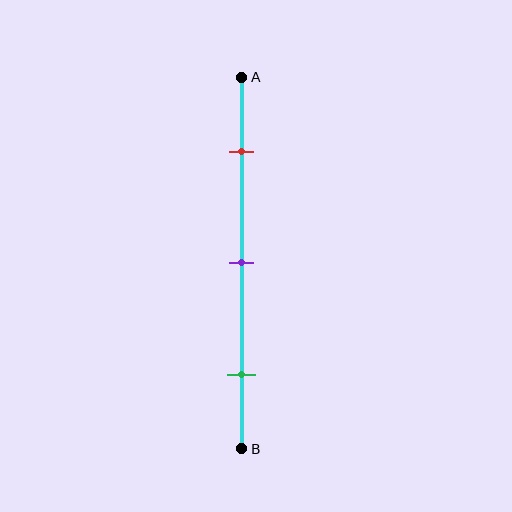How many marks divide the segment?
There are 3 marks dividing the segment.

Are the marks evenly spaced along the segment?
Yes, the marks are approximately evenly spaced.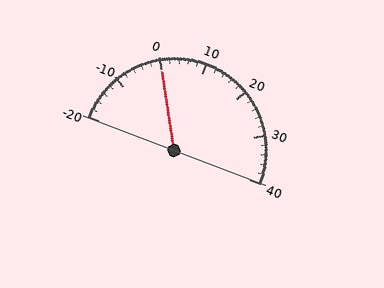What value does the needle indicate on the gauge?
The needle indicates approximately 0.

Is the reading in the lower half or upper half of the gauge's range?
The reading is in the lower half of the range (-20 to 40).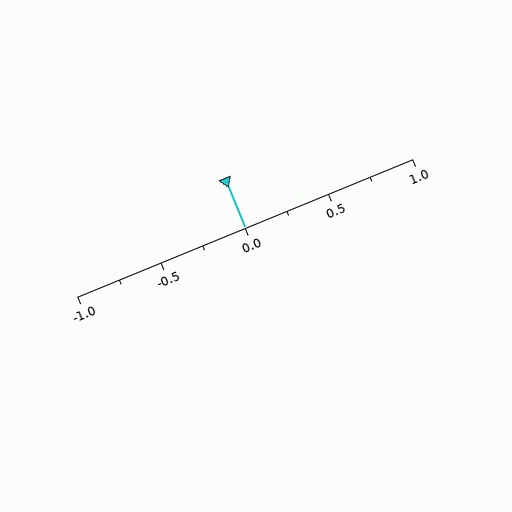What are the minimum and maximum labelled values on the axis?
The axis runs from -1.0 to 1.0.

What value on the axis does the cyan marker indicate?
The marker indicates approximately 0.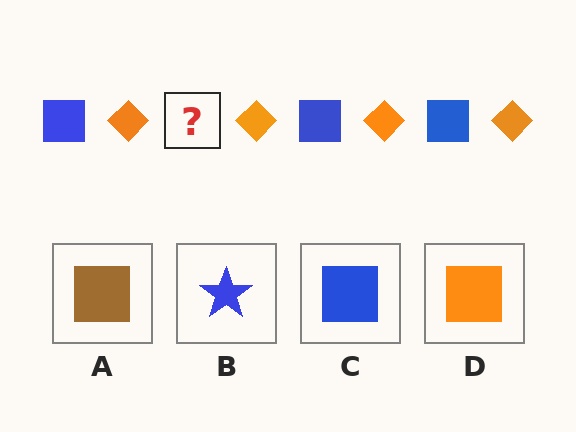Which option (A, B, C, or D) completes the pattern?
C.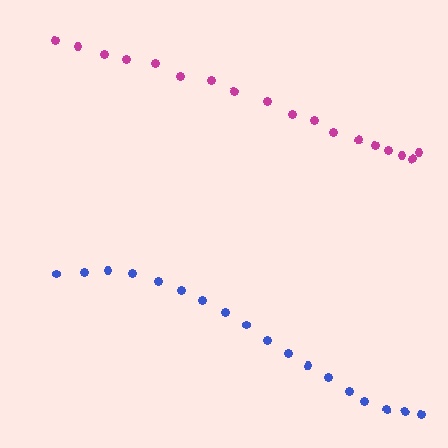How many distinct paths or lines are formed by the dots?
There are 2 distinct paths.